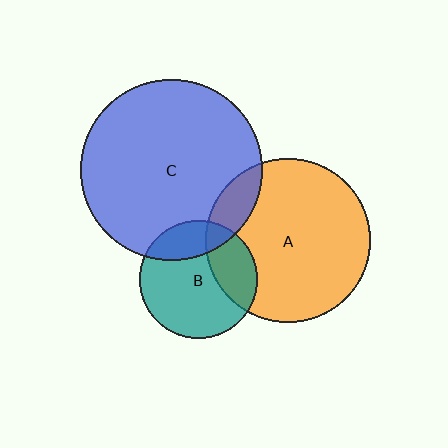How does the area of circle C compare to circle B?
Approximately 2.4 times.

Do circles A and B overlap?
Yes.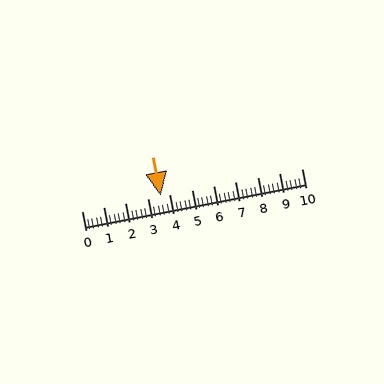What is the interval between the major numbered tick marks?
The major tick marks are spaced 1 units apart.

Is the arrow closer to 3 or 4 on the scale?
The arrow is closer to 4.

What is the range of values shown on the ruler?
The ruler shows values from 0 to 10.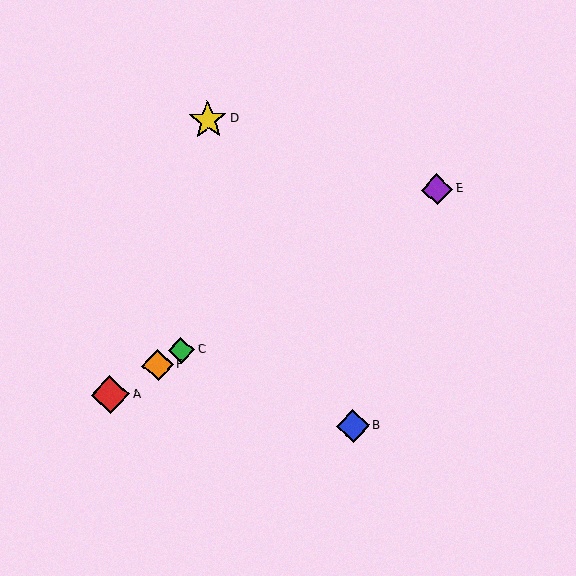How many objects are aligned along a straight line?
4 objects (A, C, E, F) are aligned along a straight line.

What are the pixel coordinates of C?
Object C is at (181, 350).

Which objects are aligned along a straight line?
Objects A, C, E, F are aligned along a straight line.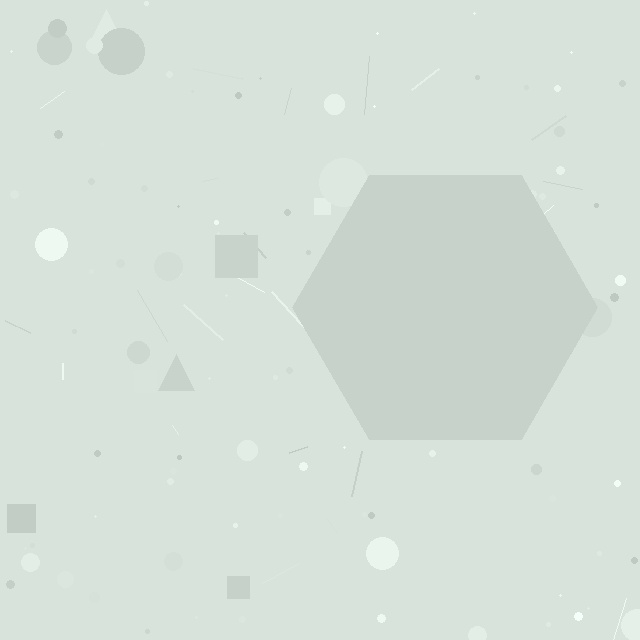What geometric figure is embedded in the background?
A hexagon is embedded in the background.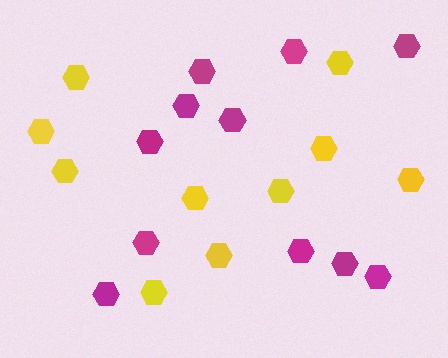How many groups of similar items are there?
There are 2 groups: one group of yellow hexagons (10) and one group of magenta hexagons (11).